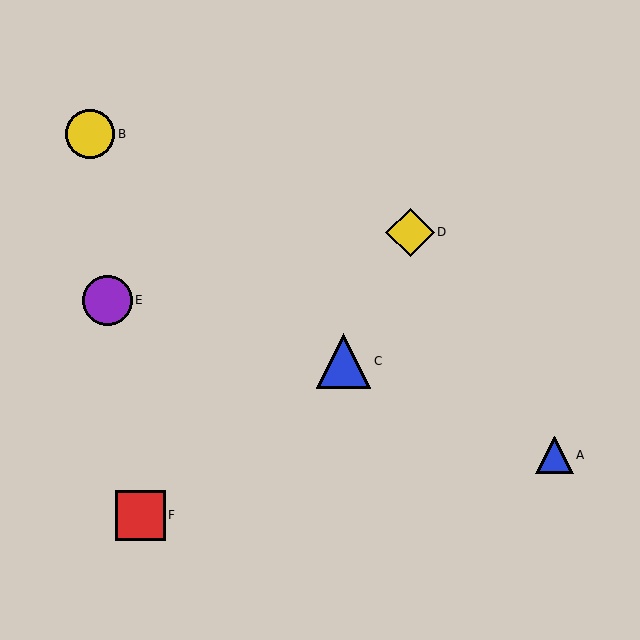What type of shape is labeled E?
Shape E is a purple circle.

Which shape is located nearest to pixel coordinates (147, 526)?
The red square (labeled F) at (140, 515) is nearest to that location.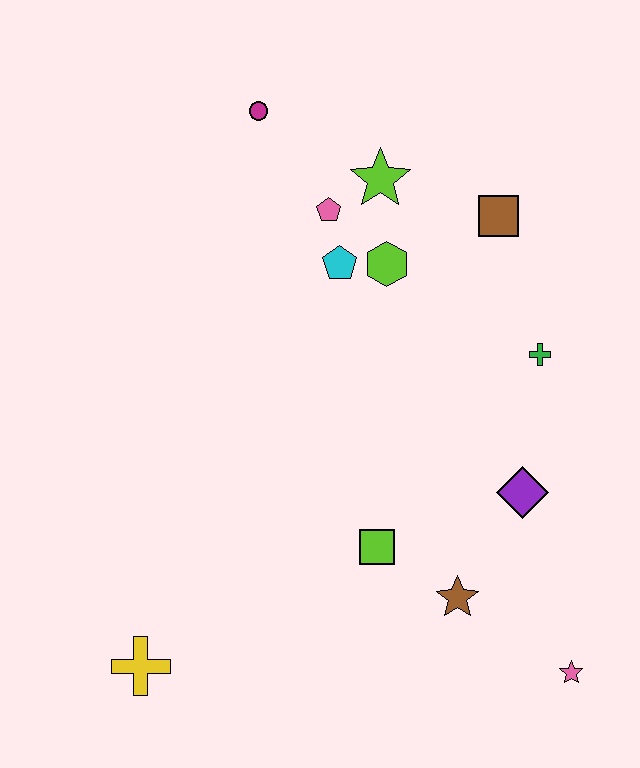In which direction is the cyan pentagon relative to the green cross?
The cyan pentagon is to the left of the green cross.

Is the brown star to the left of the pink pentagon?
No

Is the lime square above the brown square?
No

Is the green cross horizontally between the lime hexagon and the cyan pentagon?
No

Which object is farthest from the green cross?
The yellow cross is farthest from the green cross.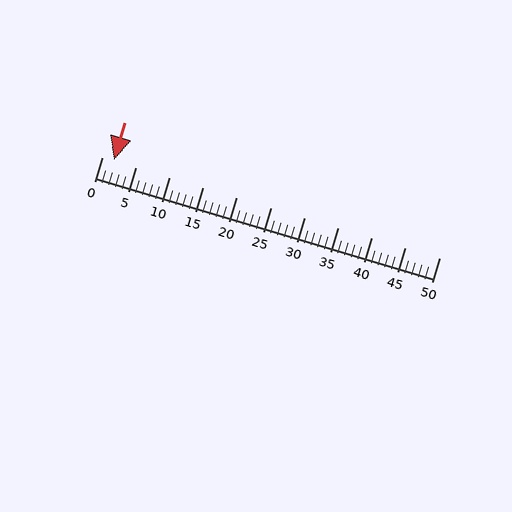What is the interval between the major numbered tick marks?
The major tick marks are spaced 5 units apart.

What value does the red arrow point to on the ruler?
The red arrow points to approximately 2.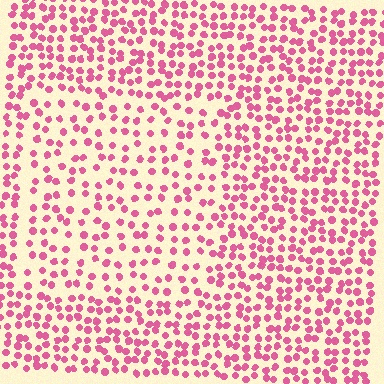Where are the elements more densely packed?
The elements are more densely packed outside the rectangle boundary.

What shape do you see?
I see a rectangle.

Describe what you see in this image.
The image contains small pink elements arranged at two different densities. A rectangle-shaped region is visible where the elements are less densely packed than the surrounding area.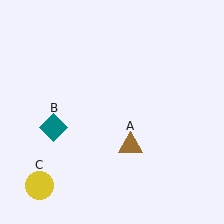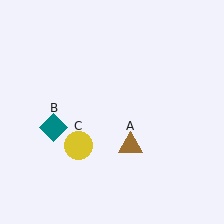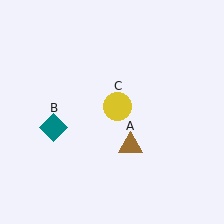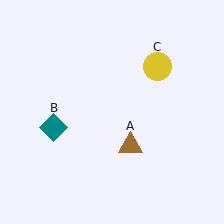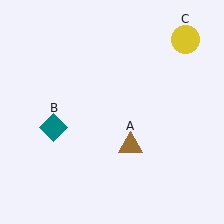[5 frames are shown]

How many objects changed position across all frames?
1 object changed position: yellow circle (object C).